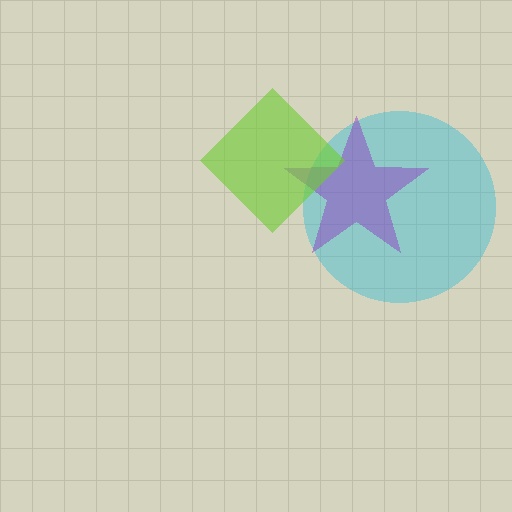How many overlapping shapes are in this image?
There are 3 overlapping shapes in the image.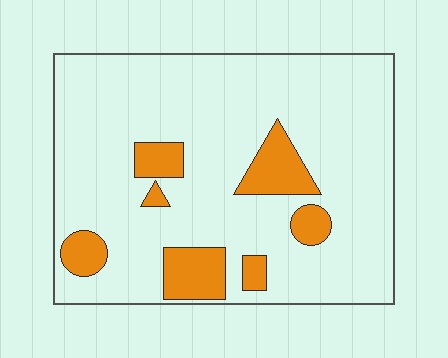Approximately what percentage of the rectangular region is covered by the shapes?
Approximately 15%.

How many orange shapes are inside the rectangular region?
7.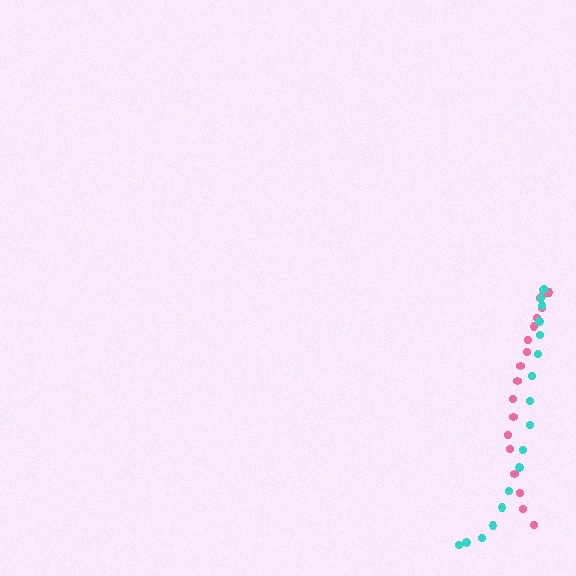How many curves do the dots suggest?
There are 2 distinct paths.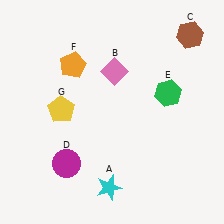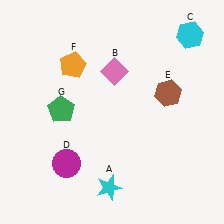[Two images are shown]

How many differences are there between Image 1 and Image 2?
There are 3 differences between the two images.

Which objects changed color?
C changed from brown to cyan. E changed from green to brown. G changed from yellow to green.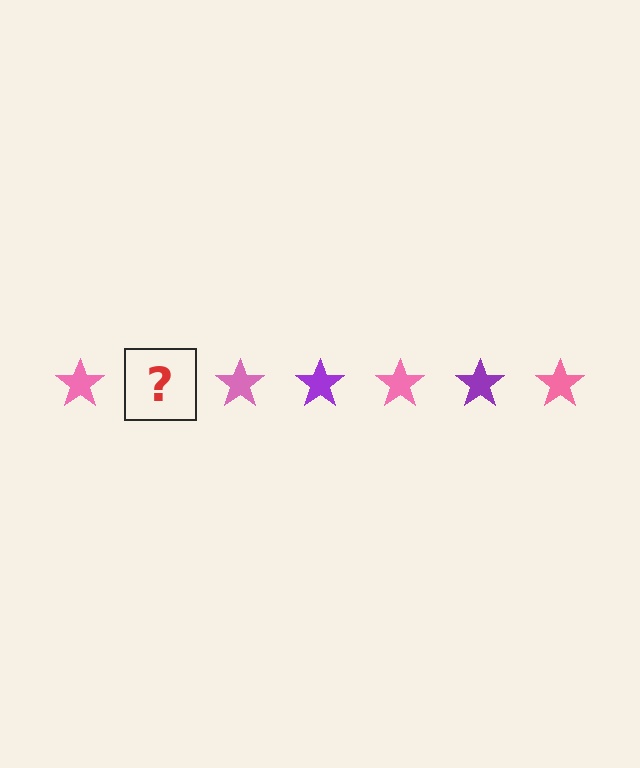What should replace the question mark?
The question mark should be replaced with a purple star.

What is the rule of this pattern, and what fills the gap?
The rule is that the pattern cycles through pink, purple stars. The gap should be filled with a purple star.